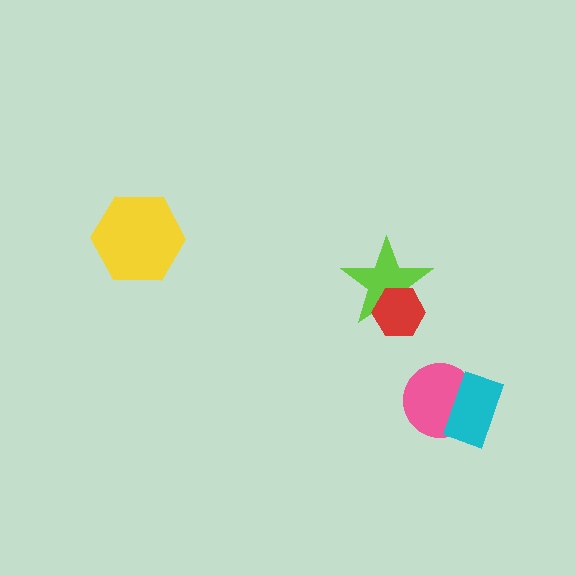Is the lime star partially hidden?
Yes, it is partially covered by another shape.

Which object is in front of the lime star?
The red hexagon is in front of the lime star.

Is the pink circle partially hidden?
Yes, it is partially covered by another shape.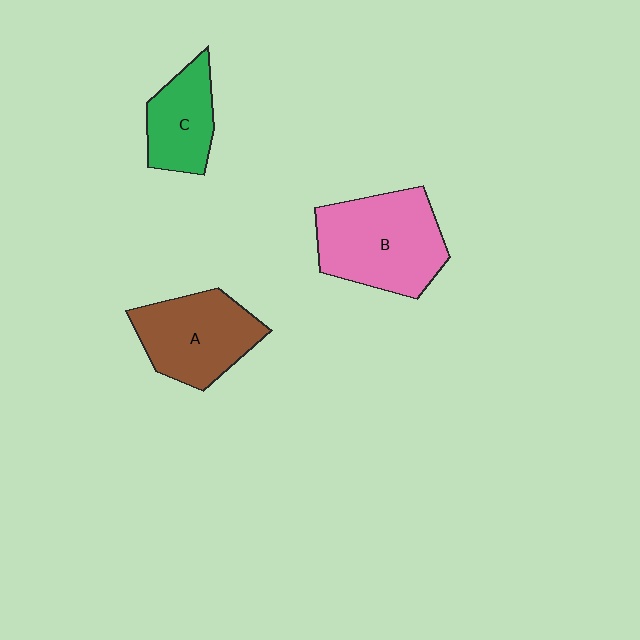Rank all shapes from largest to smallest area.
From largest to smallest: B (pink), A (brown), C (green).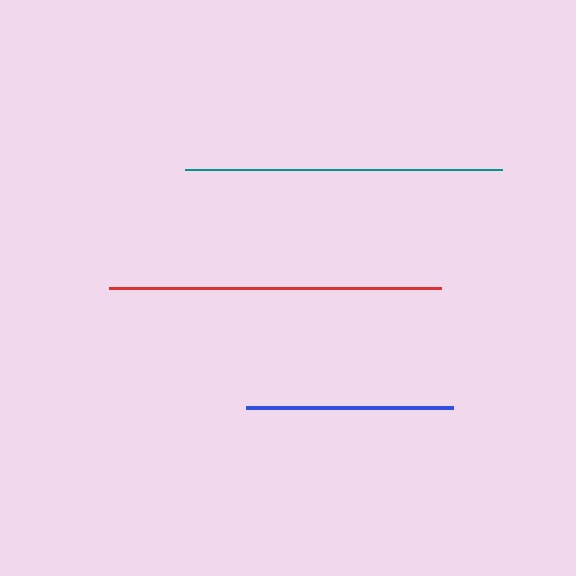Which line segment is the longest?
The red line is the longest at approximately 333 pixels.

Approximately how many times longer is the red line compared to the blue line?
The red line is approximately 1.6 times the length of the blue line.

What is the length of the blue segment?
The blue segment is approximately 206 pixels long.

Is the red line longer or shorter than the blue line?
The red line is longer than the blue line.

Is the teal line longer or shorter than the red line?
The red line is longer than the teal line.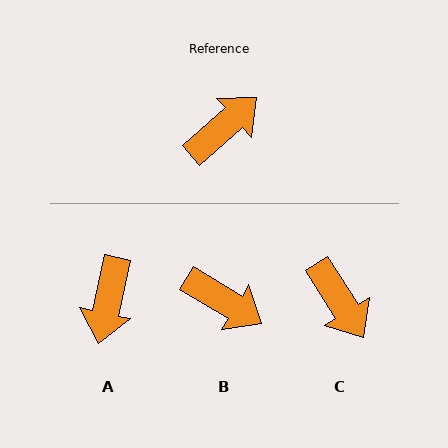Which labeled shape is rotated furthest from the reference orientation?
A, about 144 degrees away.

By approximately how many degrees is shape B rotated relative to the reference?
Approximately 73 degrees clockwise.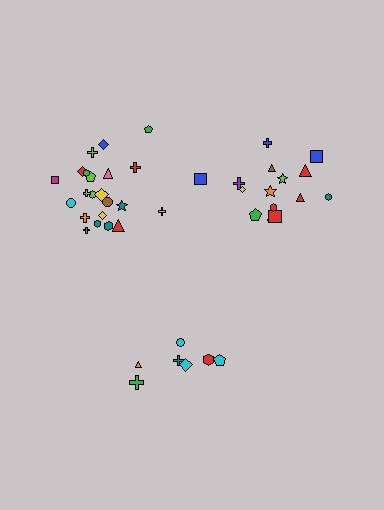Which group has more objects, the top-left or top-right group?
The top-left group.